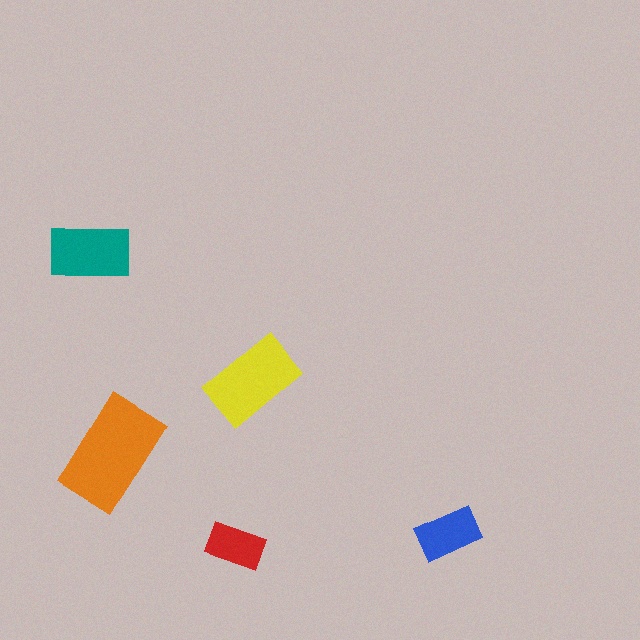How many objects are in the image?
There are 5 objects in the image.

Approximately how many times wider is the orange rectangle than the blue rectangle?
About 2 times wider.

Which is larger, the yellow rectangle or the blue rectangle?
The yellow one.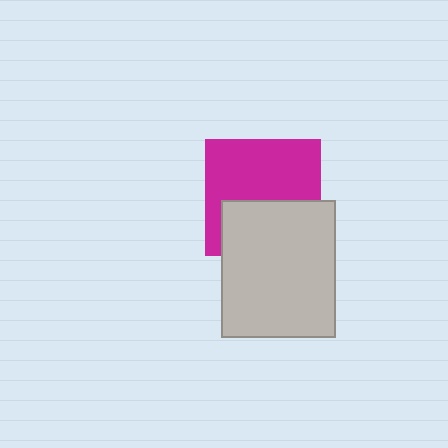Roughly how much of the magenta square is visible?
About half of it is visible (roughly 58%).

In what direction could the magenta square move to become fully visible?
The magenta square could move up. That would shift it out from behind the light gray rectangle entirely.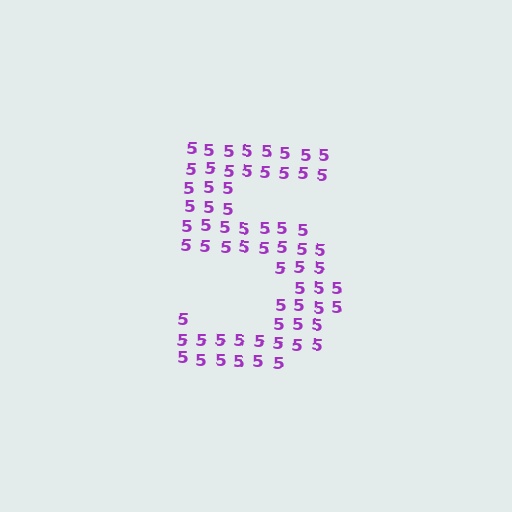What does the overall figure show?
The overall figure shows the digit 5.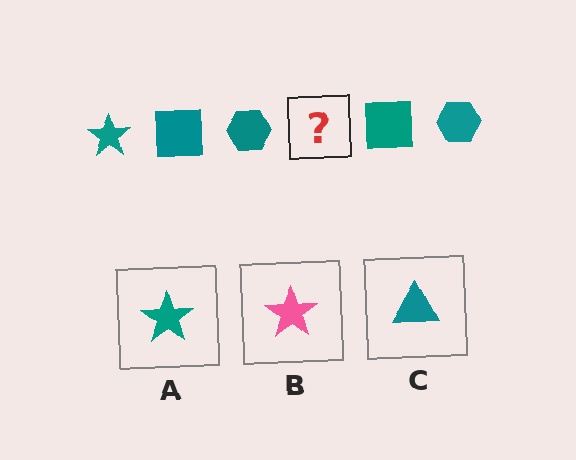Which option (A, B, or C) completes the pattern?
A.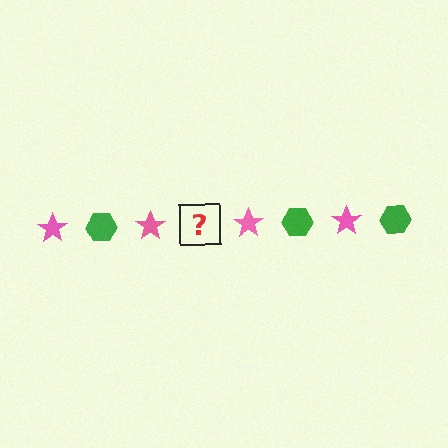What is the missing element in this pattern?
The missing element is a green hexagon.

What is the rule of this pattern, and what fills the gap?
The rule is that the pattern alternates between pink star and green hexagon. The gap should be filled with a green hexagon.